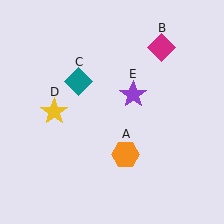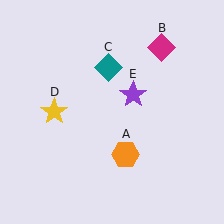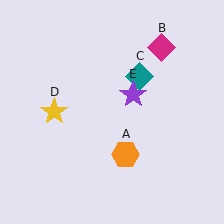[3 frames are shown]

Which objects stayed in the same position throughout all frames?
Orange hexagon (object A) and magenta diamond (object B) and yellow star (object D) and purple star (object E) remained stationary.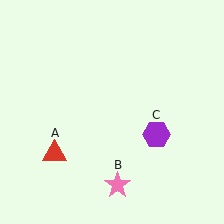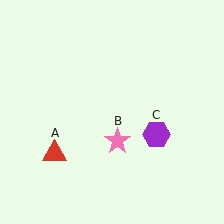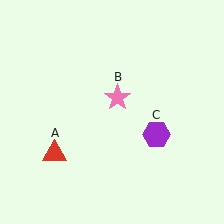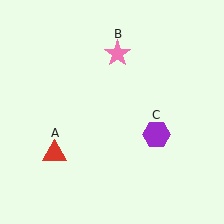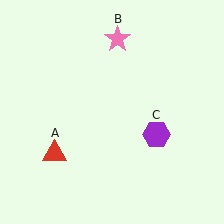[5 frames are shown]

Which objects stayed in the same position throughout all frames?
Red triangle (object A) and purple hexagon (object C) remained stationary.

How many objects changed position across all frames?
1 object changed position: pink star (object B).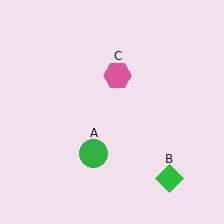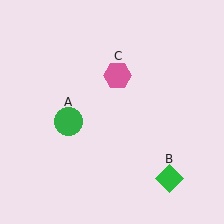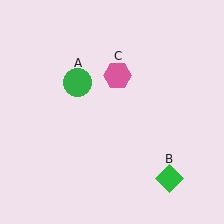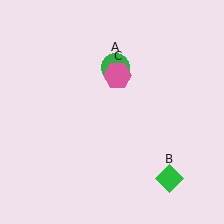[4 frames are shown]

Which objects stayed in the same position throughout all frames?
Green diamond (object B) and pink hexagon (object C) remained stationary.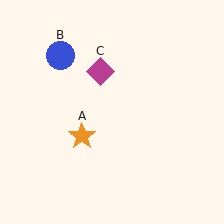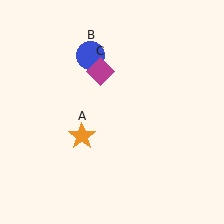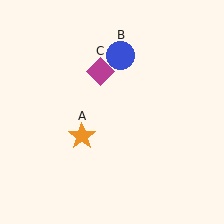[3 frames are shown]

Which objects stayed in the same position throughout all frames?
Orange star (object A) and magenta diamond (object C) remained stationary.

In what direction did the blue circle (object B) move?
The blue circle (object B) moved right.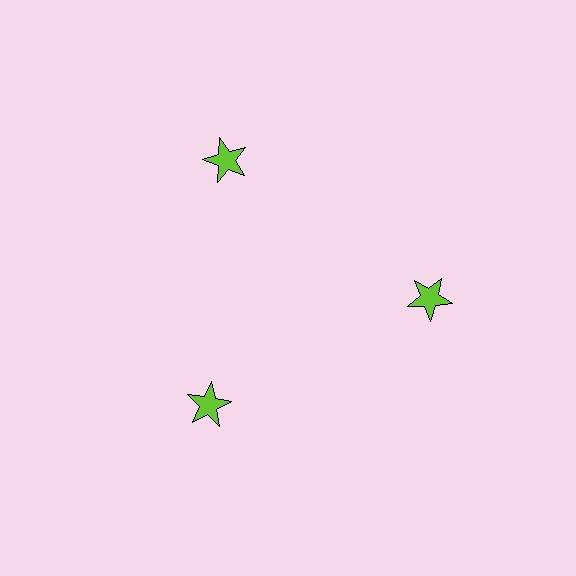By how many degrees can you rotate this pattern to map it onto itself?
The pattern maps onto itself every 120 degrees of rotation.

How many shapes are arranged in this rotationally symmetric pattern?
There are 3 shapes, arranged in 3 groups of 1.